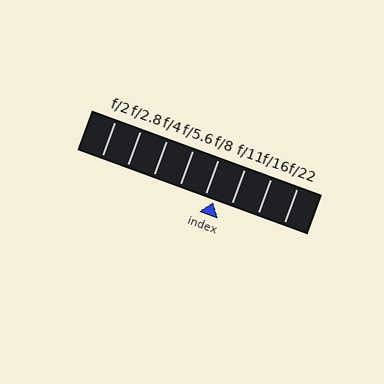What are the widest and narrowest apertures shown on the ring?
The widest aperture shown is f/2 and the narrowest is f/22.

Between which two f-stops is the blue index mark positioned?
The index mark is between f/8 and f/11.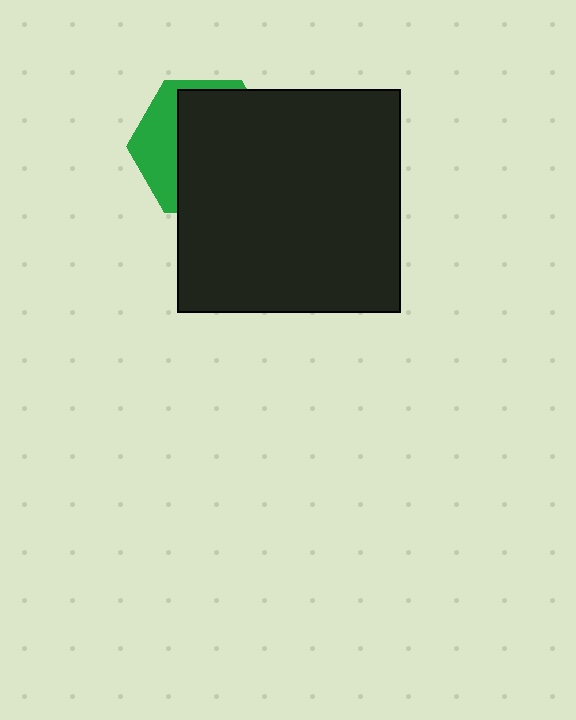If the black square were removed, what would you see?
You would see the complete green hexagon.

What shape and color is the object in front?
The object in front is a black square.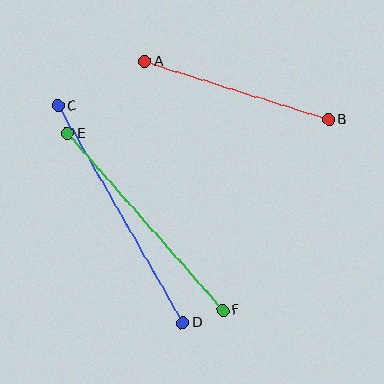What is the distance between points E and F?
The distance is approximately 235 pixels.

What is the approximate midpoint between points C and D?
The midpoint is at approximately (120, 214) pixels.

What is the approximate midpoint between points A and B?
The midpoint is at approximately (237, 91) pixels.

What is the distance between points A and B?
The distance is approximately 193 pixels.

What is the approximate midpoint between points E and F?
The midpoint is at approximately (145, 222) pixels.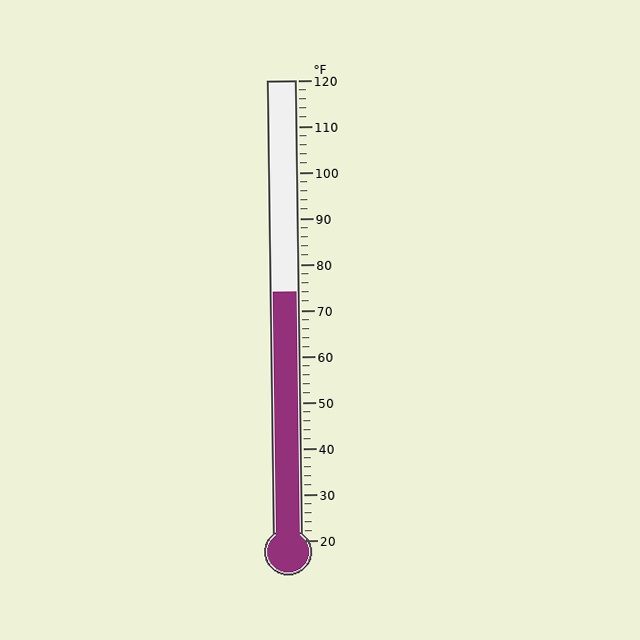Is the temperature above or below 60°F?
The temperature is above 60°F.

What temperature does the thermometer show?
The thermometer shows approximately 74°F.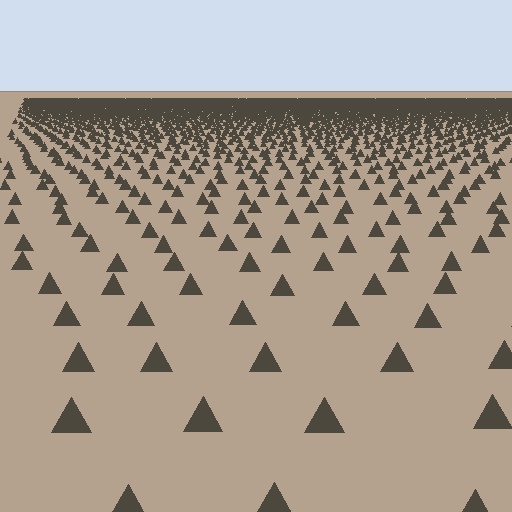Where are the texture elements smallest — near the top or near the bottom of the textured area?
Near the top.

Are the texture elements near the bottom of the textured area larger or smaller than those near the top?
Larger. Near the bottom, elements are closer to the viewer and appear at a bigger on-screen size.